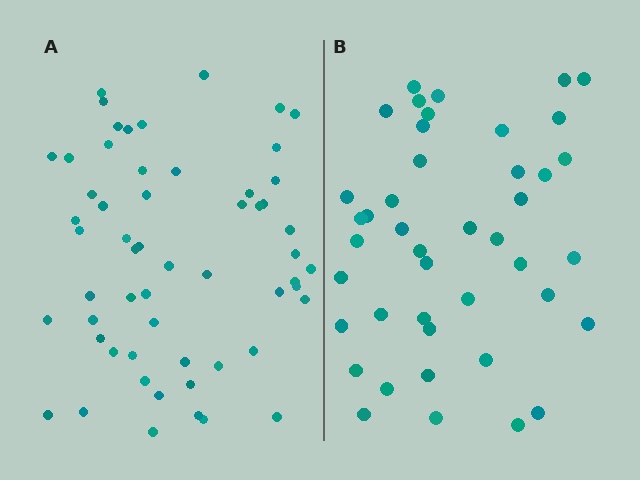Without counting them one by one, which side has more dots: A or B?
Region A (the left region) has more dots.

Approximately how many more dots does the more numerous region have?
Region A has approximately 15 more dots than region B.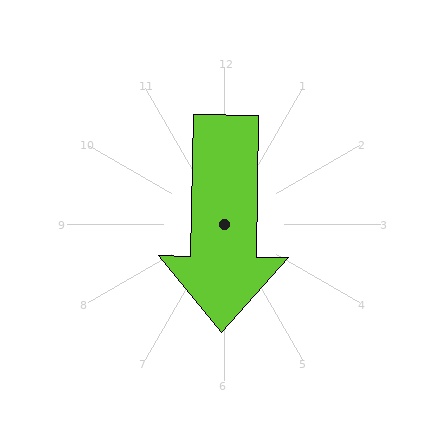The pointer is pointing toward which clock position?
Roughly 6 o'clock.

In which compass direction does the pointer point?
South.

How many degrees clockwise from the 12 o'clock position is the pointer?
Approximately 181 degrees.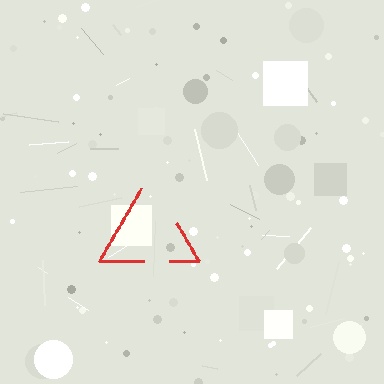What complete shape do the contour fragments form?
The contour fragments form a triangle.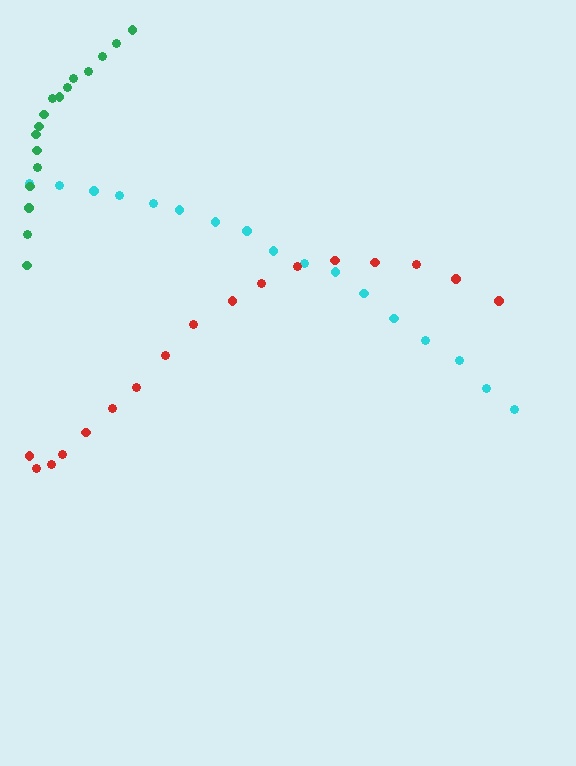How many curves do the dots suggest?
There are 3 distinct paths.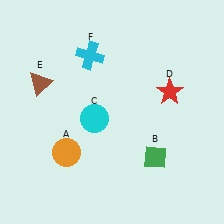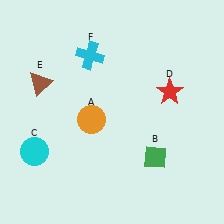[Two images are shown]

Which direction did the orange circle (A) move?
The orange circle (A) moved up.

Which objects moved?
The objects that moved are: the orange circle (A), the cyan circle (C).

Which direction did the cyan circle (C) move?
The cyan circle (C) moved left.